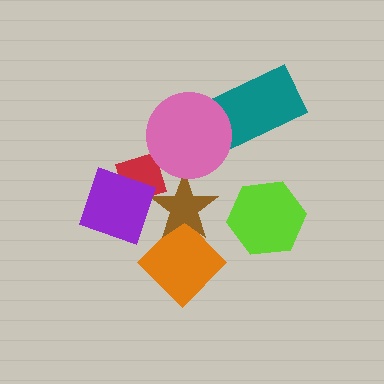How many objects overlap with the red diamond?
2 objects overlap with the red diamond.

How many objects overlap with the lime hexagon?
0 objects overlap with the lime hexagon.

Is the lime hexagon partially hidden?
No, no other shape covers it.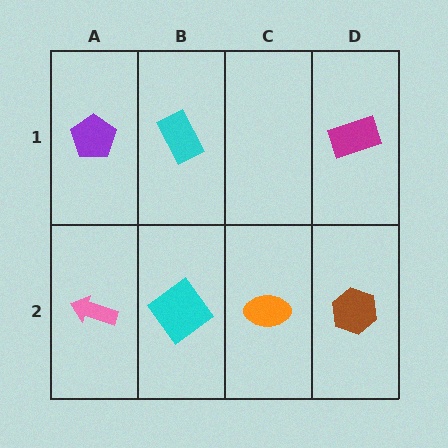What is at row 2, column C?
An orange ellipse.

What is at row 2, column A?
A pink arrow.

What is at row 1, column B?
A cyan rectangle.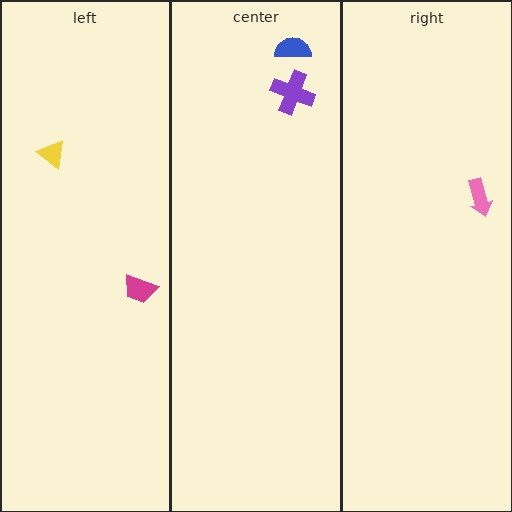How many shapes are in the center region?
2.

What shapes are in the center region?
The blue semicircle, the purple cross.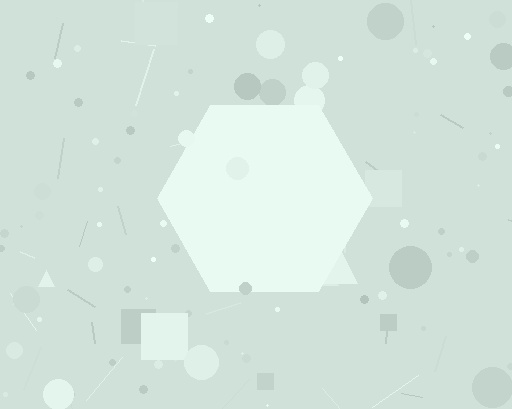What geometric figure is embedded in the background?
A hexagon is embedded in the background.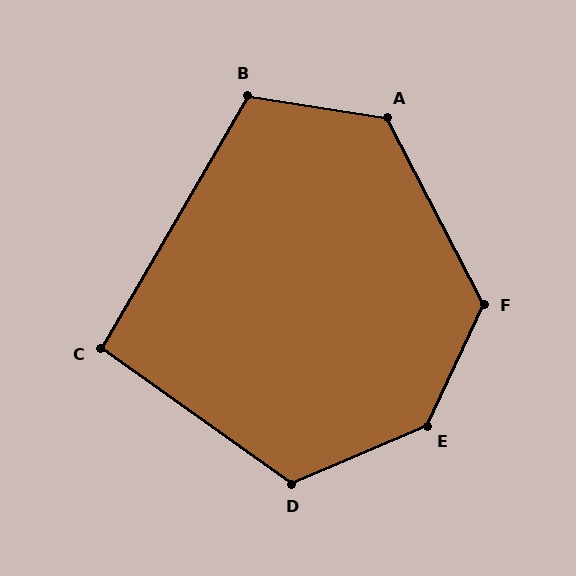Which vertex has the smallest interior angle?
C, at approximately 95 degrees.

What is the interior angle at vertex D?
Approximately 121 degrees (obtuse).